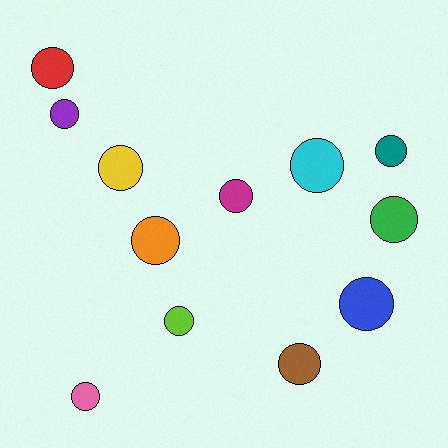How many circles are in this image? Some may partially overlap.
There are 12 circles.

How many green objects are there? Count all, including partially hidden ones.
There is 1 green object.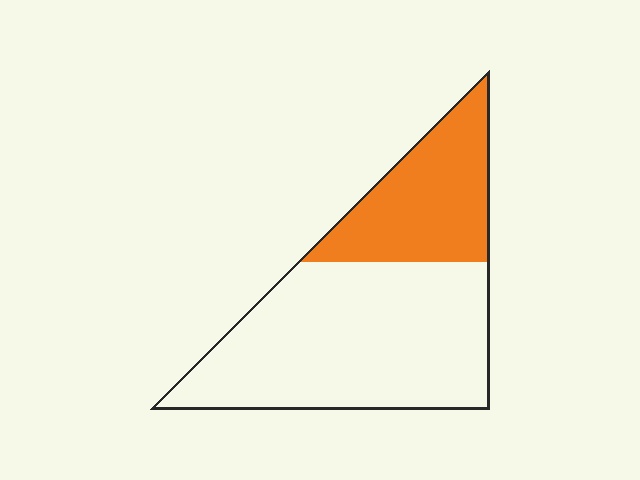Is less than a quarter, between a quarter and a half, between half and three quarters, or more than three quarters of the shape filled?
Between a quarter and a half.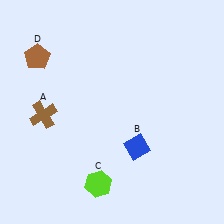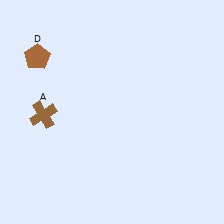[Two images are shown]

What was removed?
The blue diamond (B), the lime hexagon (C) were removed in Image 2.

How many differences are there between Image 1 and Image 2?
There are 2 differences between the two images.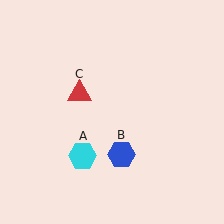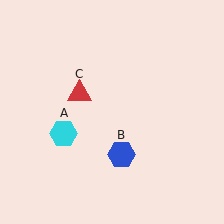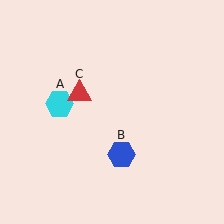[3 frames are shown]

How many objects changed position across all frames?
1 object changed position: cyan hexagon (object A).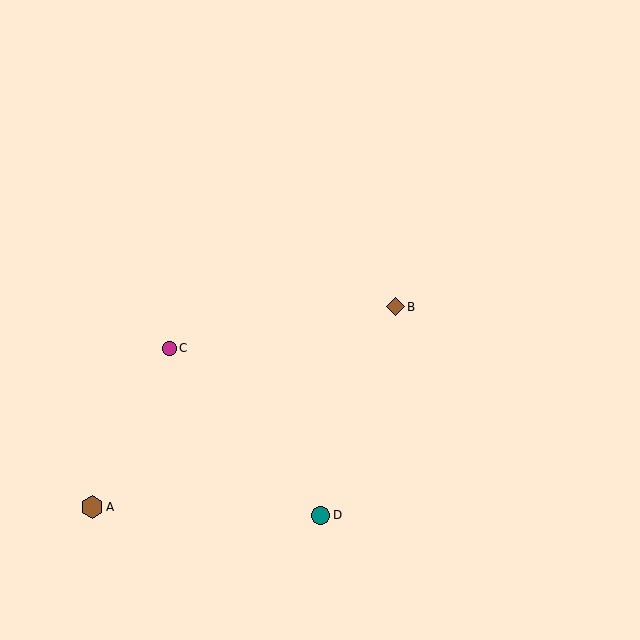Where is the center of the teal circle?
The center of the teal circle is at (320, 515).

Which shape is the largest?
The brown hexagon (labeled A) is the largest.